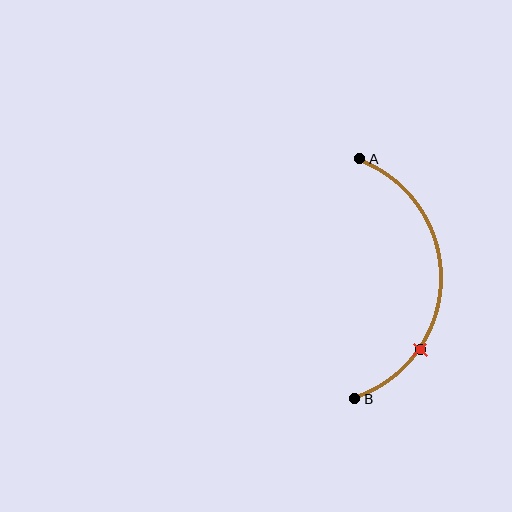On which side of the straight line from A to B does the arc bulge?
The arc bulges to the right of the straight line connecting A and B.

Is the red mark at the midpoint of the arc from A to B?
No. The red mark lies on the arc but is closer to endpoint B. The arc midpoint would be at the point on the curve equidistant along the arc from both A and B.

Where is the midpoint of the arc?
The arc midpoint is the point on the curve farthest from the straight line joining A and B. It sits to the right of that line.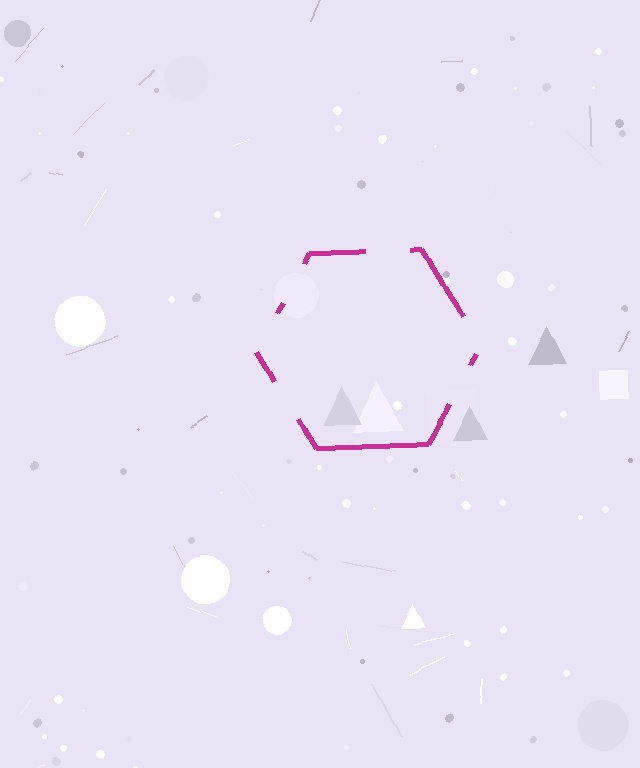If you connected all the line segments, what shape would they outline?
They would outline a hexagon.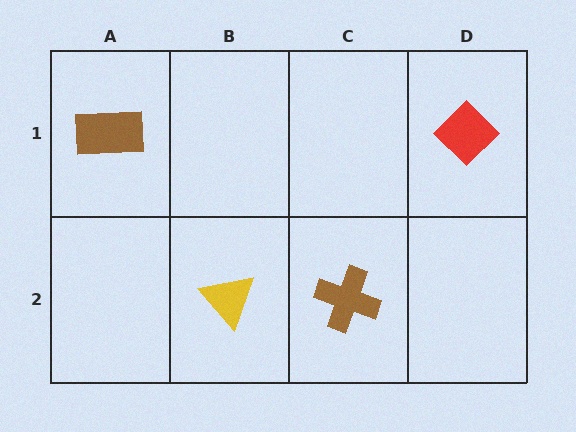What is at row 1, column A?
A brown rectangle.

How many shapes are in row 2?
2 shapes.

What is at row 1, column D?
A red diamond.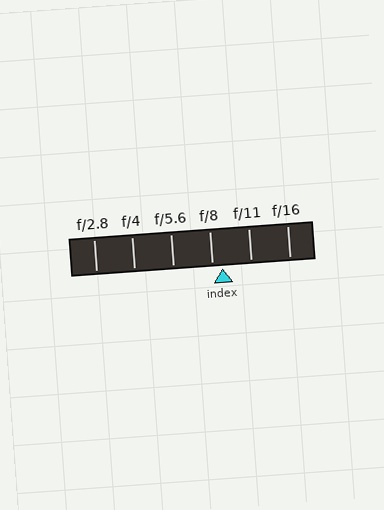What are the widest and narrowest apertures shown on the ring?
The widest aperture shown is f/2.8 and the narrowest is f/16.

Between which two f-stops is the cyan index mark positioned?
The index mark is between f/8 and f/11.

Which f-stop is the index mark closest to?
The index mark is closest to f/8.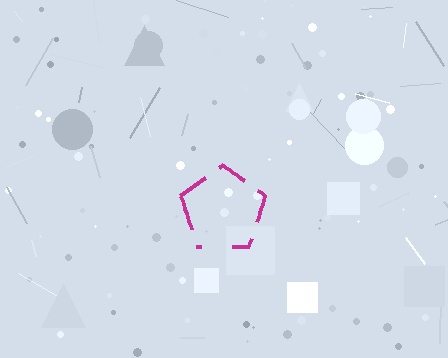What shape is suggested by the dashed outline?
The dashed outline suggests a pentagon.